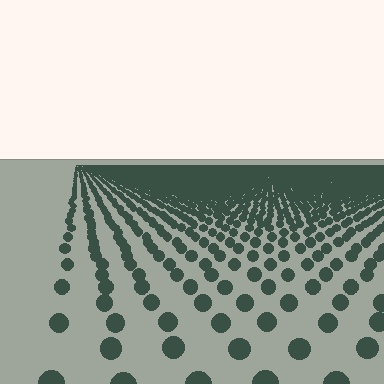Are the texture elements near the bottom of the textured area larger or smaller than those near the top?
Larger. Near the bottom, elements are closer to the viewer and appear at a bigger on-screen size.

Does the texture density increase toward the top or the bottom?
Density increases toward the top.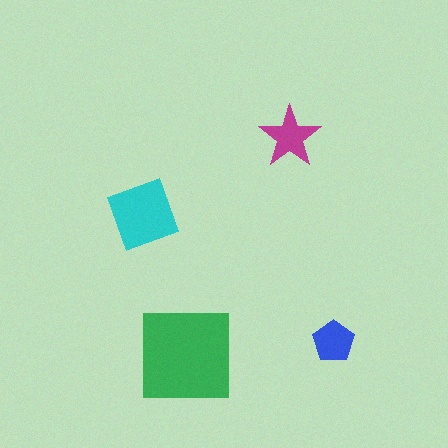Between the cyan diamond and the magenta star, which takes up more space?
The cyan diamond.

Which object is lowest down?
The green square is bottommost.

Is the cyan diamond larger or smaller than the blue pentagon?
Larger.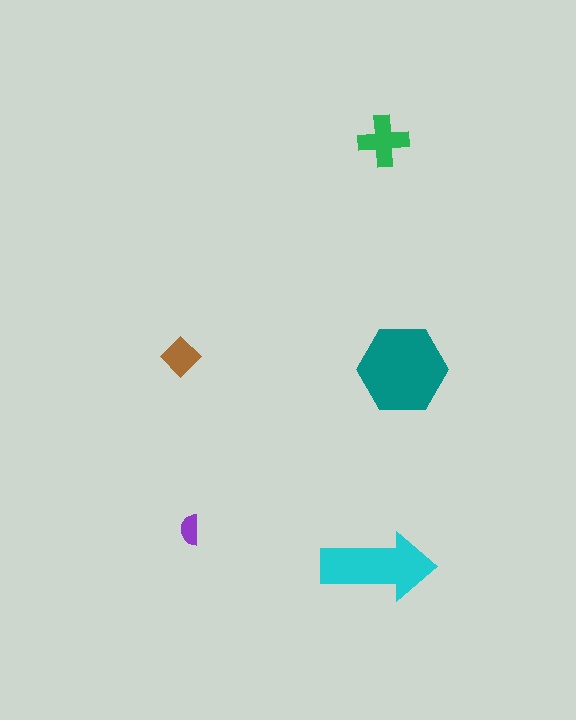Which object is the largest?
The teal hexagon.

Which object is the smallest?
The purple semicircle.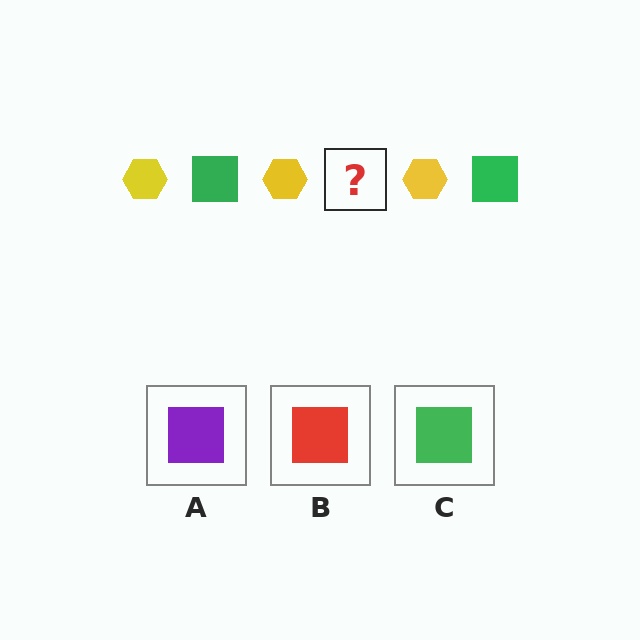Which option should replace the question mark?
Option C.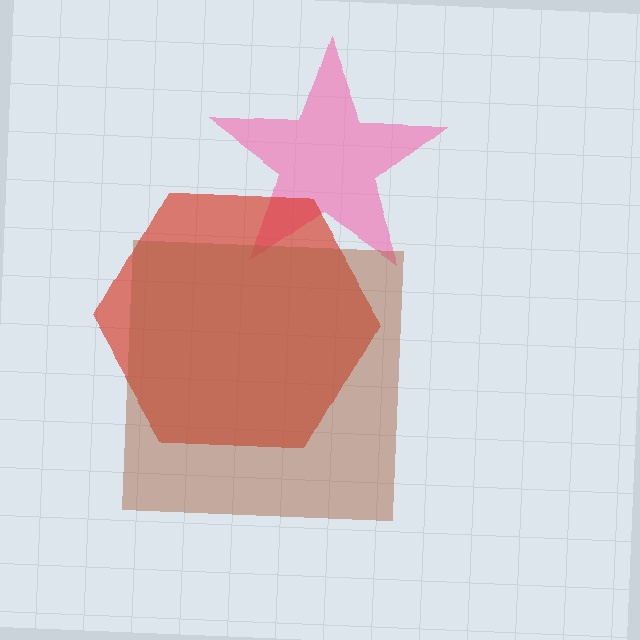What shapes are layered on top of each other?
The layered shapes are: a pink star, a red hexagon, a brown square.